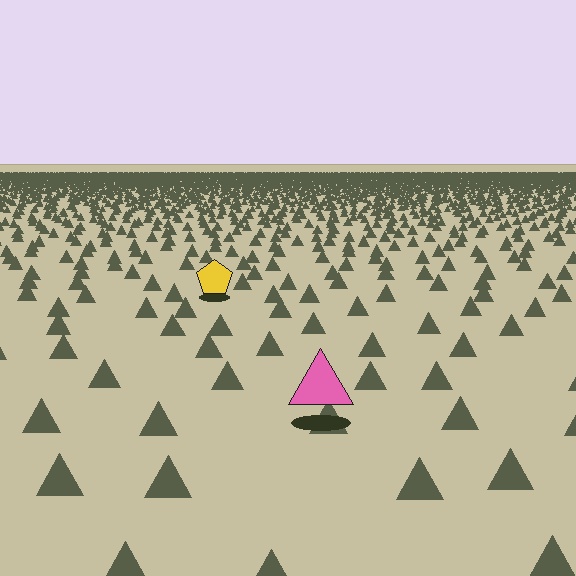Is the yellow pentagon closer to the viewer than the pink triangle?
No. The pink triangle is closer — you can tell from the texture gradient: the ground texture is coarser near it.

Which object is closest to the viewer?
The pink triangle is closest. The texture marks near it are larger and more spread out.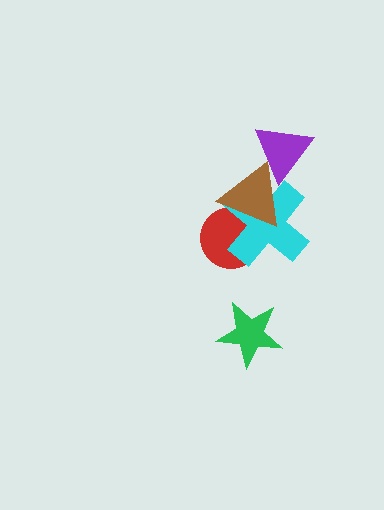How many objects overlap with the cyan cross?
2 objects overlap with the cyan cross.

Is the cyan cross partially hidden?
Yes, it is partially covered by another shape.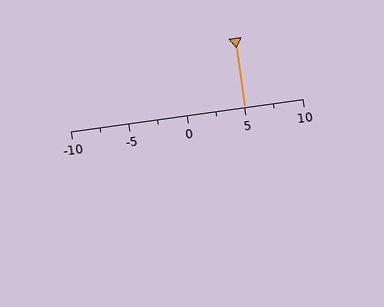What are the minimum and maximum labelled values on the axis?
The axis runs from -10 to 10.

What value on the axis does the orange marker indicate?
The marker indicates approximately 5.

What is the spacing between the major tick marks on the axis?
The major ticks are spaced 5 apart.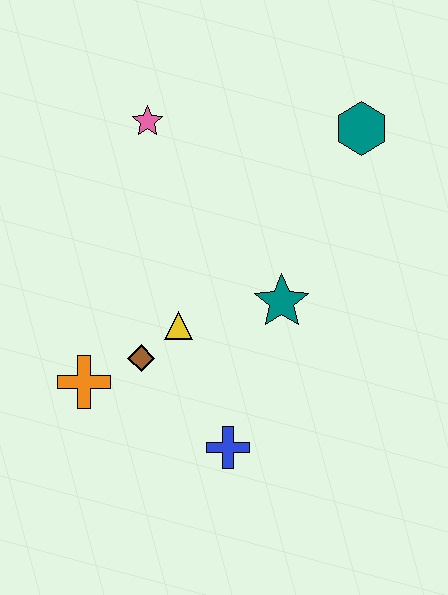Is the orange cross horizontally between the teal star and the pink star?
No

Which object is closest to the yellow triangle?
The brown diamond is closest to the yellow triangle.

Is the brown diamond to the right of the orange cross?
Yes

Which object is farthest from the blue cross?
The teal hexagon is farthest from the blue cross.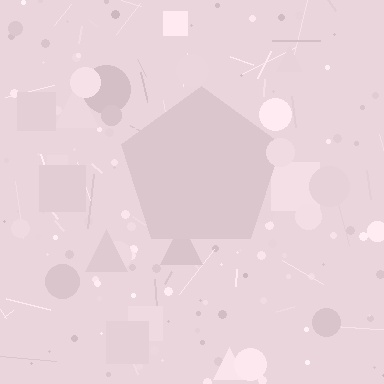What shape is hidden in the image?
A pentagon is hidden in the image.